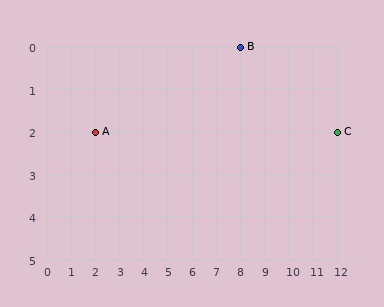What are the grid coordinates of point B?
Point B is at grid coordinates (8, 0).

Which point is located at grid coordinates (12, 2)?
Point C is at (12, 2).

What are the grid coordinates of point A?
Point A is at grid coordinates (2, 2).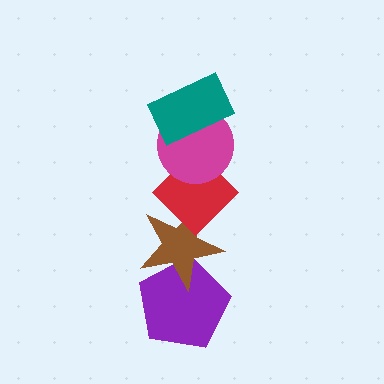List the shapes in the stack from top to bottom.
From top to bottom: the teal rectangle, the magenta circle, the red diamond, the brown star, the purple pentagon.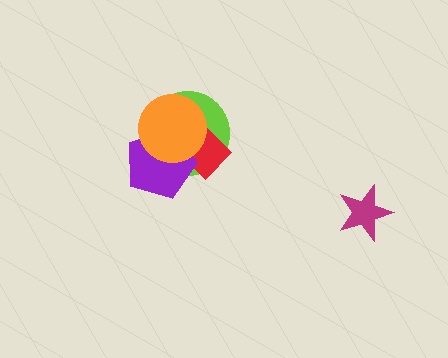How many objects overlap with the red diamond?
3 objects overlap with the red diamond.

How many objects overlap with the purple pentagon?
3 objects overlap with the purple pentagon.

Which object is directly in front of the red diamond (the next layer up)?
The purple pentagon is directly in front of the red diamond.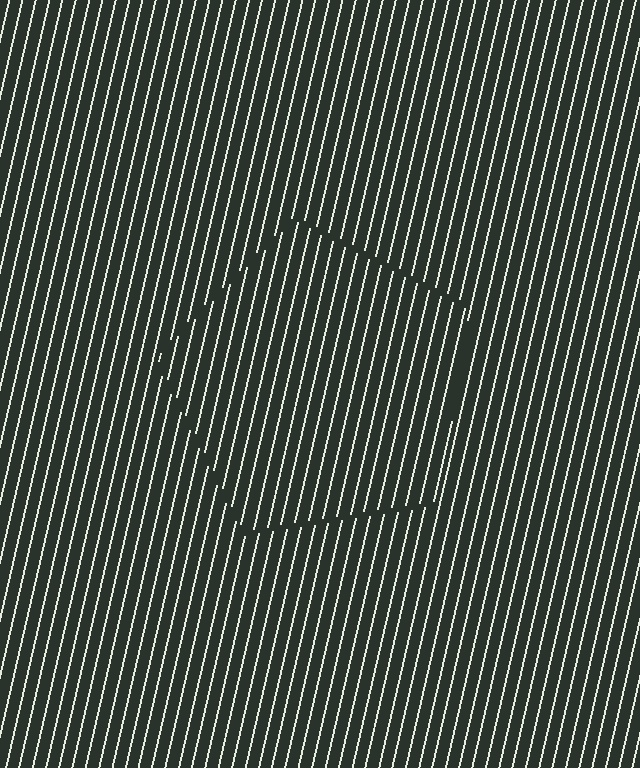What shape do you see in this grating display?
An illusory pentagon. The interior of the shape contains the same grating, shifted by half a period — the contour is defined by the phase discontinuity where line-ends from the inner and outer gratings abut.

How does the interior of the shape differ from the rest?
The interior of the shape contains the same grating, shifted by half a period — the contour is defined by the phase discontinuity where line-ends from the inner and outer gratings abut.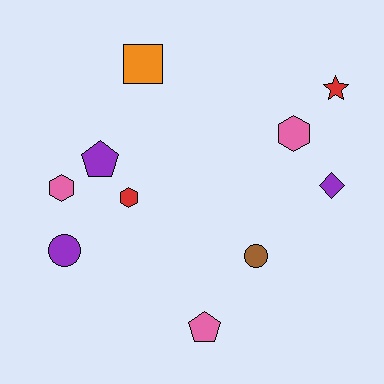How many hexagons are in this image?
There are 3 hexagons.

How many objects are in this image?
There are 10 objects.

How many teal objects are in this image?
There are no teal objects.